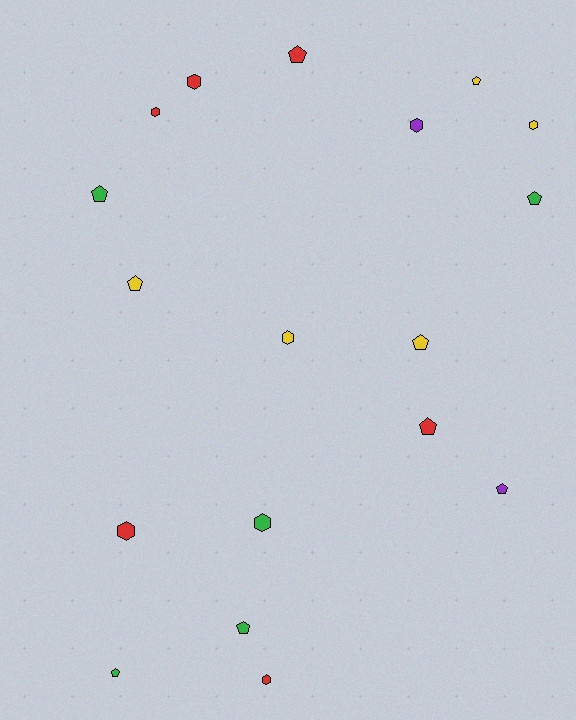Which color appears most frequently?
Red, with 6 objects.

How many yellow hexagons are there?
There are 2 yellow hexagons.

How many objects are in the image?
There are 18 objects.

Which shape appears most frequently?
Pentagon, with 10 objects.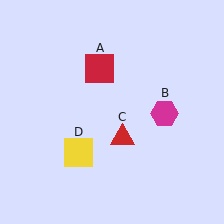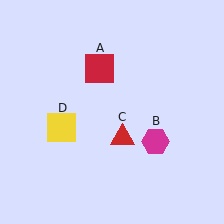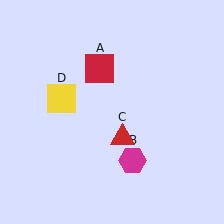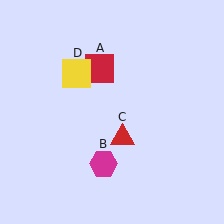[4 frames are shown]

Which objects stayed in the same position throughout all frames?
Red square (object A) and red triangle (object C) remained stationary.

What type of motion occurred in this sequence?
The magenta hexagon (object B), yellow square (object D) rotated clockwise around the center of the scene.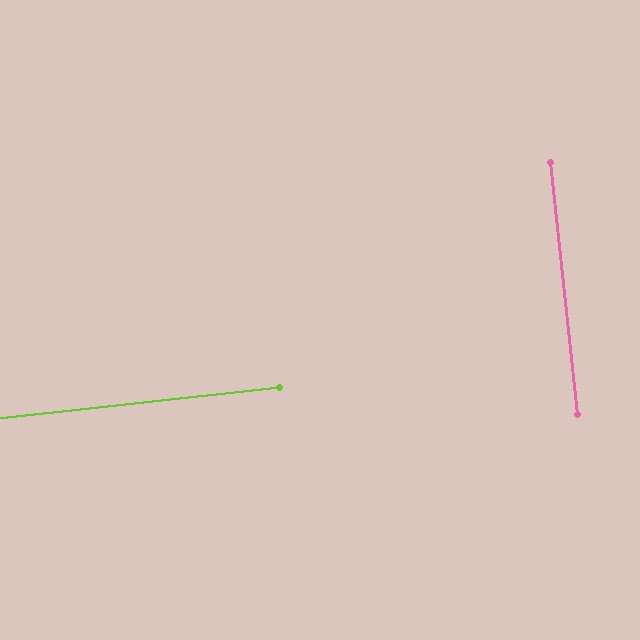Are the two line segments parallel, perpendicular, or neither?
Perpendicular — they meet at approximately 90°.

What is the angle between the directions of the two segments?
Approximately 90 degrees.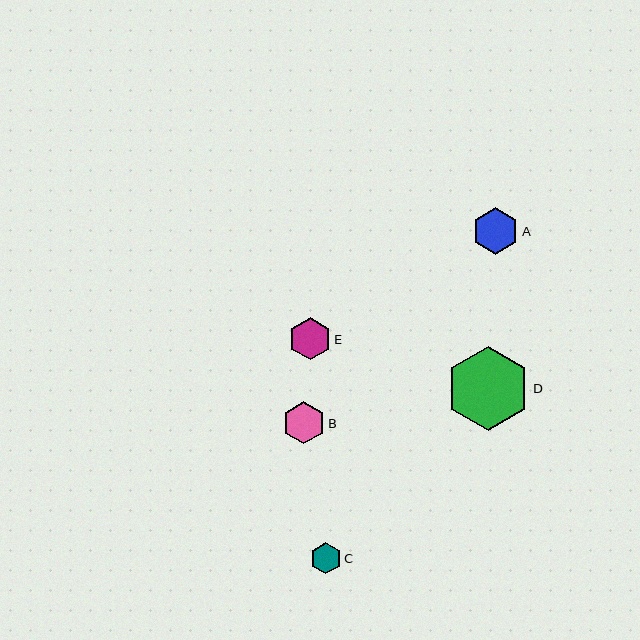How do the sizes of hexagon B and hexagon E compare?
Hexagon B and hexagon E are approximately the same size.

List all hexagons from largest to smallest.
From largest to smallest: D, A, B, E, C.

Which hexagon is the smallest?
Hexagon C is the smallest with a size of approximately 31 pixels.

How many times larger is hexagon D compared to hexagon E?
Hexagon D is approximately 2.0 times the size of hexagon E.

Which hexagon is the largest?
Hexagon D is the largest with a size of approximately 84 pixels.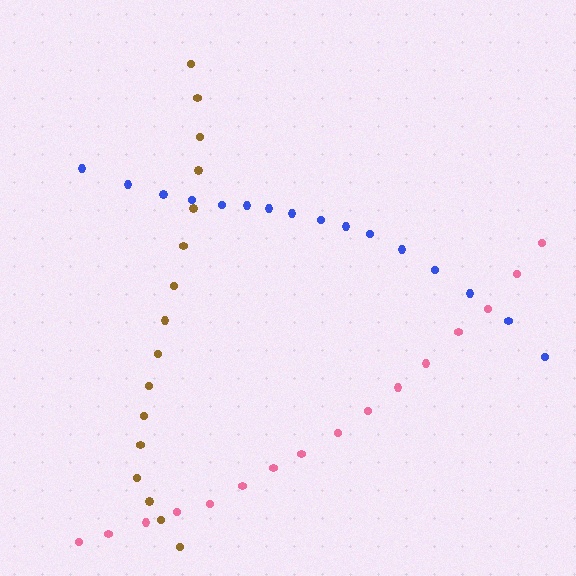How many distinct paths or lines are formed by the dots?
There are 3 distinct paths.